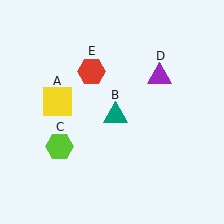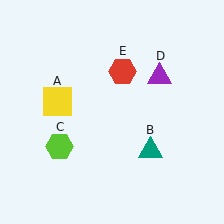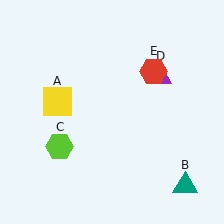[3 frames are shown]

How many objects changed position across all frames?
2 objects changed position: teal triangle (object B), red hexagon (object E).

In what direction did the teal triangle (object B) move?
The teal triangle (object B) moved down and to the right.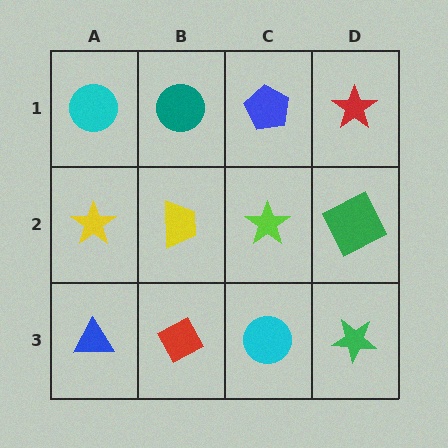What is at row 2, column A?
A yellow star.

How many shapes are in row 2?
4 shapes.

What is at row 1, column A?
A cyan circle.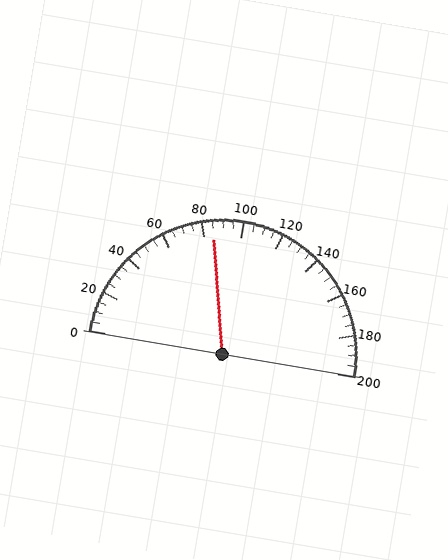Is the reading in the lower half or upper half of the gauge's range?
The reading is in the lower half of the range (0 to 200).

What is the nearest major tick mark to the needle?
The nearest major tick mark is 80.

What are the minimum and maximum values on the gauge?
The gauge ranges from 0 to 200.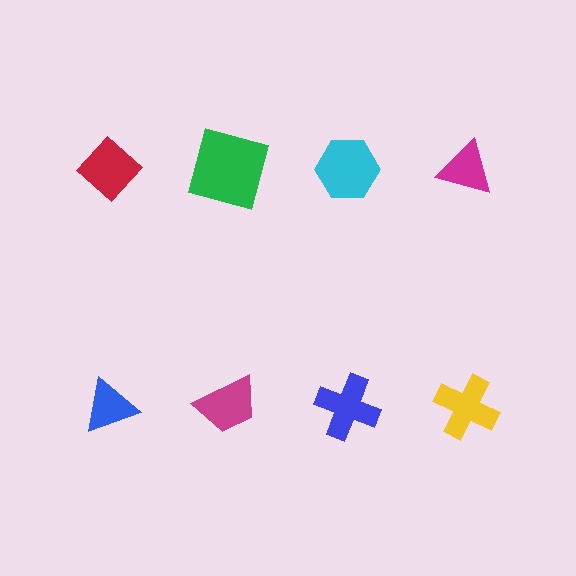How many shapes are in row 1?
4 shapes.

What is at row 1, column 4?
A magenta triangle.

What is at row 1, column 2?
A green square.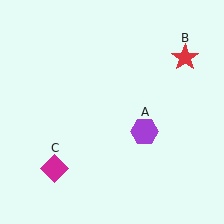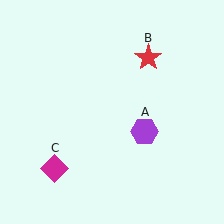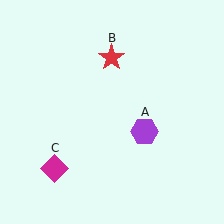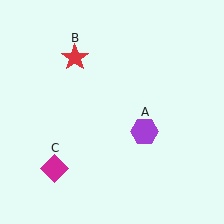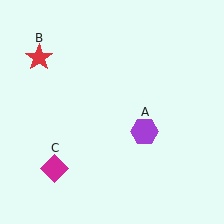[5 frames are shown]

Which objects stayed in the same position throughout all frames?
Purple hexagon (object A) and magenta diamond (object C) remained stationary.